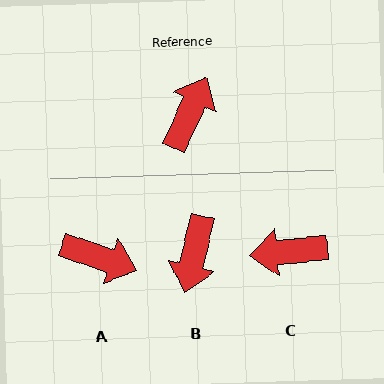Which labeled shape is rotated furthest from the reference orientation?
B, about 169 degrees away.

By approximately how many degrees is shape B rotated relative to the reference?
Approximately 169 degrees clockwise.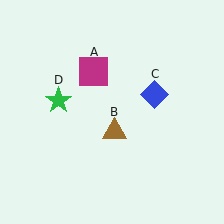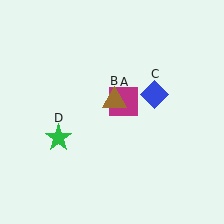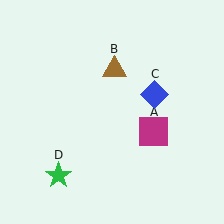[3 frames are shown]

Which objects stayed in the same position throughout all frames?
Blue diamond (object C) remained stationary.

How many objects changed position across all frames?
3 objects changed position: magenta square (object A), brown triangle (object B), green star (object D).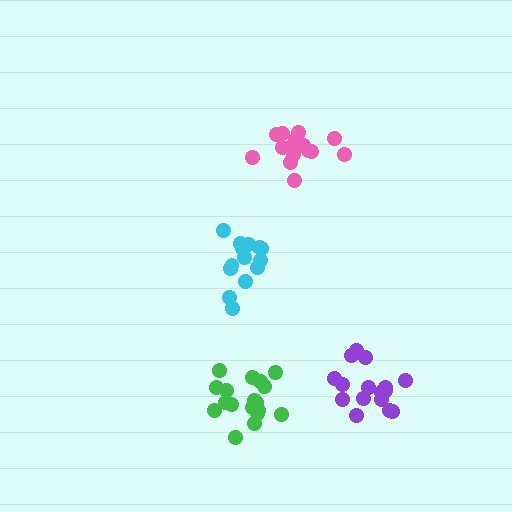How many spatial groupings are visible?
There are 4 spatial groupings.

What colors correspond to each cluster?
The clusters are colored: purple, cyan, green, pink.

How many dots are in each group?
Group 1: 16 dots, Group 2: 14 dots, Group 3: 19 dots, Group 4: 15 dots (64 total).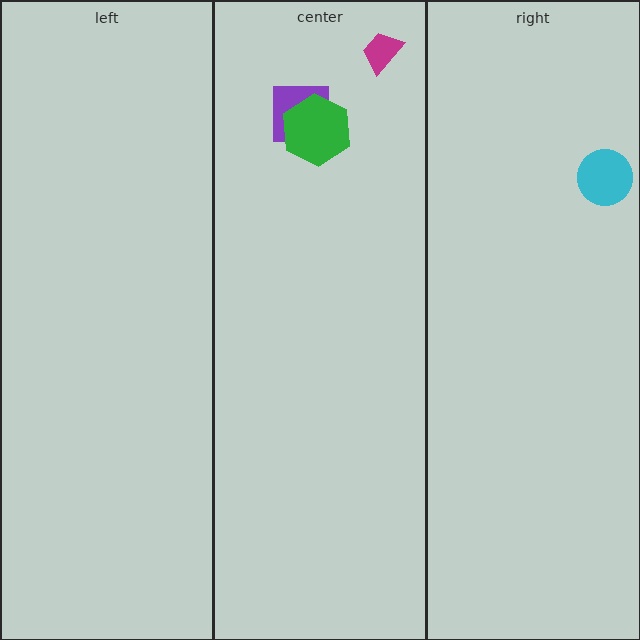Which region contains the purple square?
The center region.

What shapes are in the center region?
The purple square, the green hexagon, the magenta trapezoid.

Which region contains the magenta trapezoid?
The center region.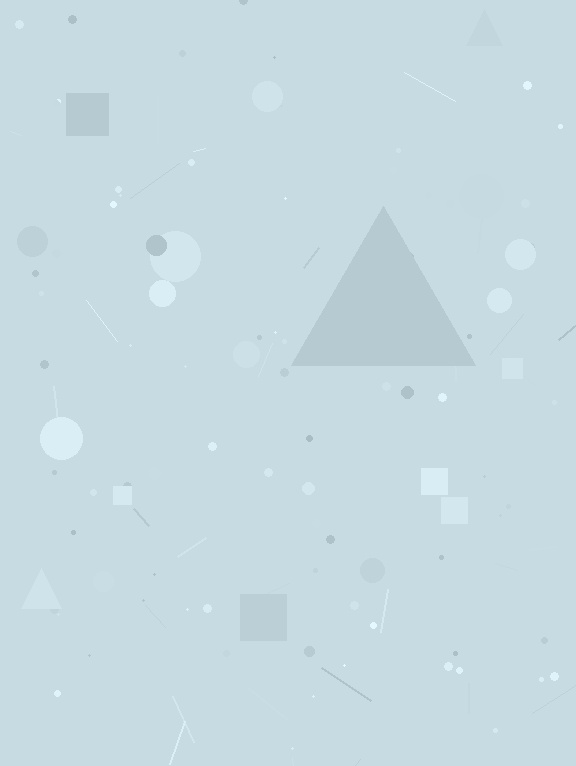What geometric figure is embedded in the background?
A triangle is embedded in the background.